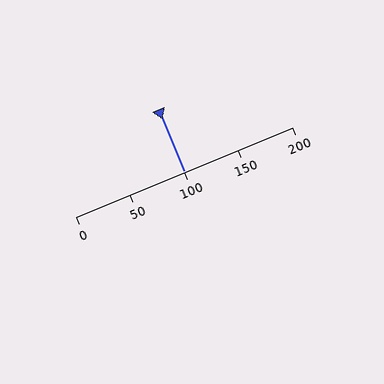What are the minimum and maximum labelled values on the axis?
The axis runs from 0 to 200.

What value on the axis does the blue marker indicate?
The marker indicates approximately 100.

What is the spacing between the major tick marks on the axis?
The major ticks are spaced 50 apart.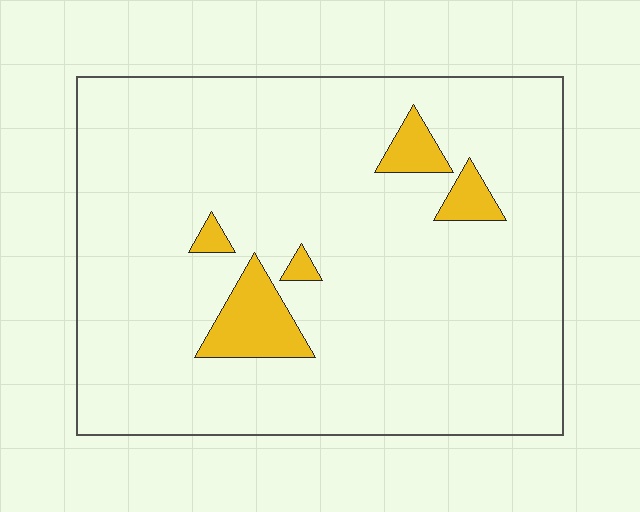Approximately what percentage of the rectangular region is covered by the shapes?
Approximately 10%.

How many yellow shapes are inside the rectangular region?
5.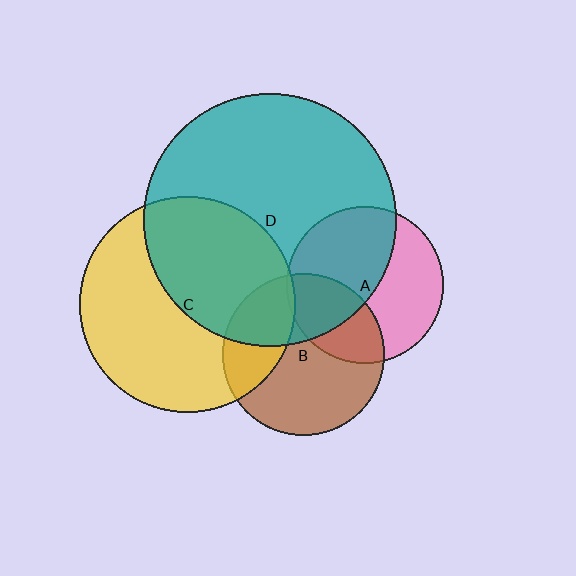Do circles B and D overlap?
Yes.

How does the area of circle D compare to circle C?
Approximately 1.4 times.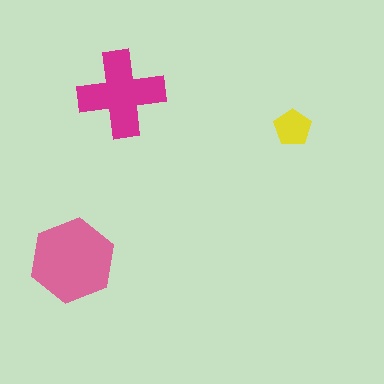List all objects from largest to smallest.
The pink hexagon, the magenta cross, the yellow pentagon.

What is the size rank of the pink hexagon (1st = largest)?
1st.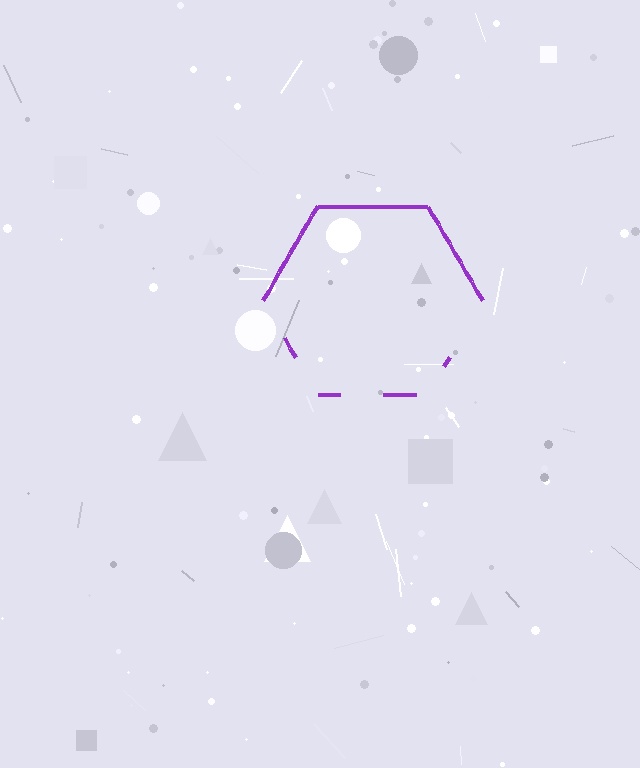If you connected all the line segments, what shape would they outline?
They would outline a hexagon.